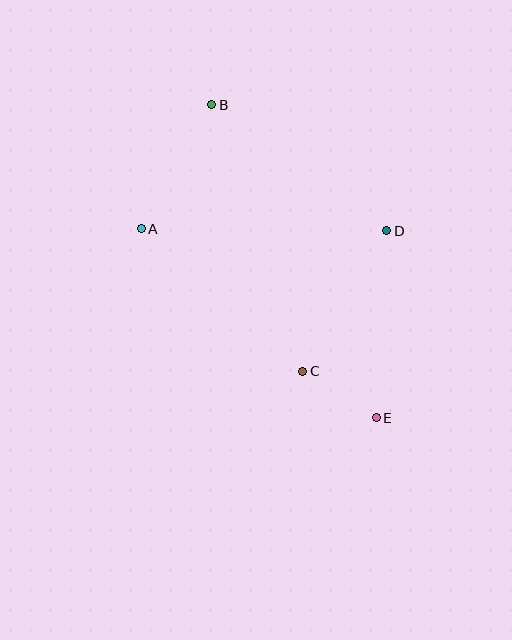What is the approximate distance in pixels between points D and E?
The distance between D and E is approximately 187 pixels.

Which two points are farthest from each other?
Points B and E are farthest from each other.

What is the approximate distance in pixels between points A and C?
The distance between A and C is approximately 215 pixels.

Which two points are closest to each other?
Points C and E are closest to each other.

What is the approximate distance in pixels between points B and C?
The distance between B and C is approximately 282 pixels.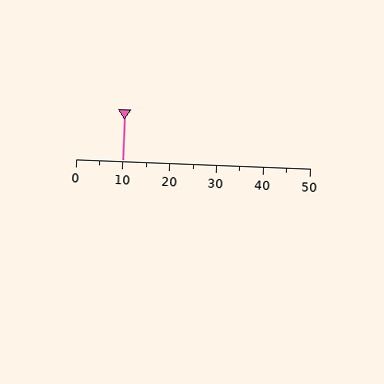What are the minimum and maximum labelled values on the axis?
The axis runs from 0 to 50.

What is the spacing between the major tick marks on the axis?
The major ticks are spaced 10 apart.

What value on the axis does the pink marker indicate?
The marker indicates approximately 10.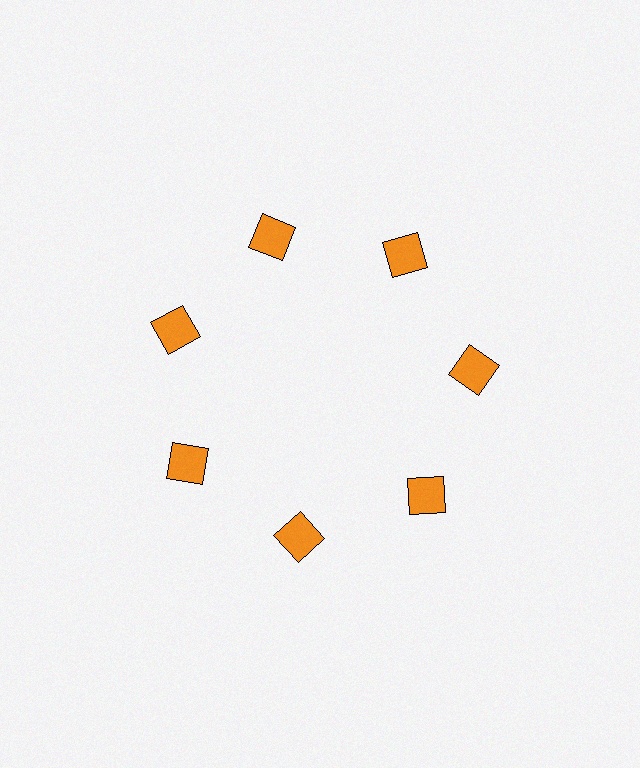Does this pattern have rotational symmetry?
Yes, this pattern has 7-fold rotational symmetry. It looks the same after rotating 51 degrees around the center.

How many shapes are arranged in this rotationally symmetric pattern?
There are 7 shapes, arranged in 7 groups of 1.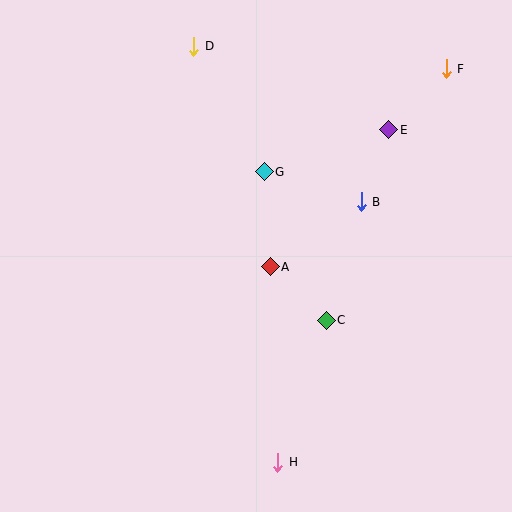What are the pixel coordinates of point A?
Point A is at (270, 267).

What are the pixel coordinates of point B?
Point B is at (361, 202).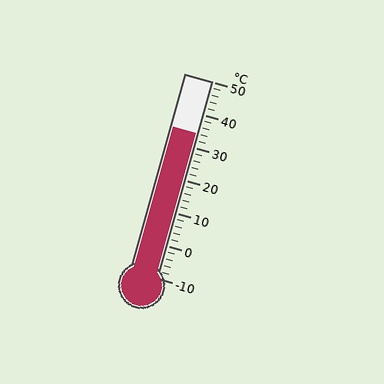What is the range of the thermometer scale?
The thermometer scale ranges from -10°C to 50°C.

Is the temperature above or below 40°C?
The temperature is below 40°C.